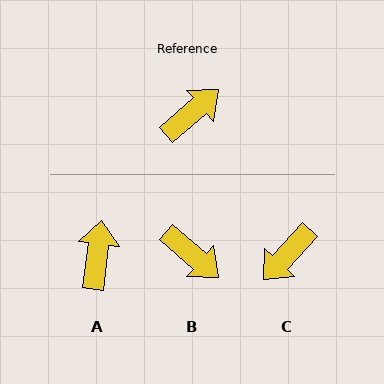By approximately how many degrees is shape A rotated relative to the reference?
Approximately 42 degrees counter-clockwise.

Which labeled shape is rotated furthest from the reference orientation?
C, about 174 degrees away.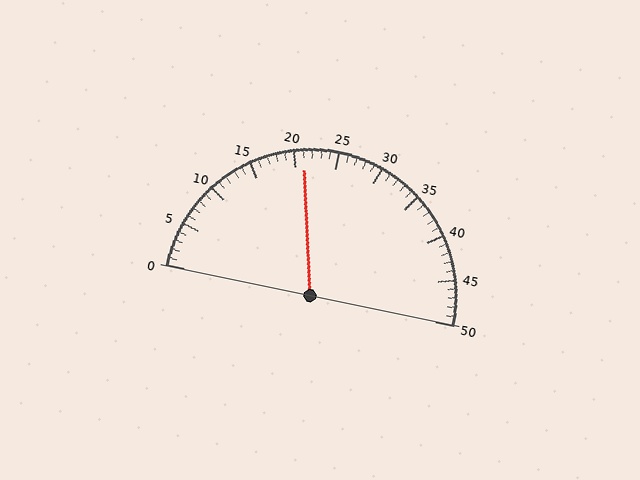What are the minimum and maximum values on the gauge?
The gauge ranges from 0 to 50.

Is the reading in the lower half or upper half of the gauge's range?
The reading is in the lower half of the range (0 to 50).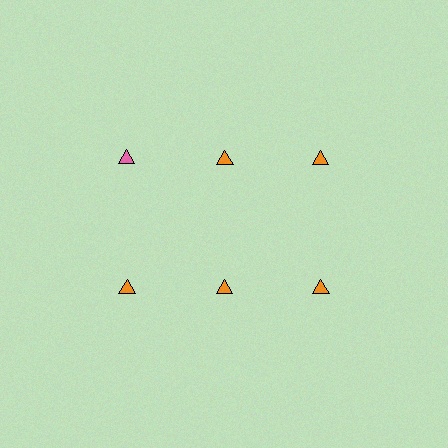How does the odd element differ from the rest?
It has a different color: pink instead of orange.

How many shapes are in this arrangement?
There are 6 shapes arranged in a grid pattern.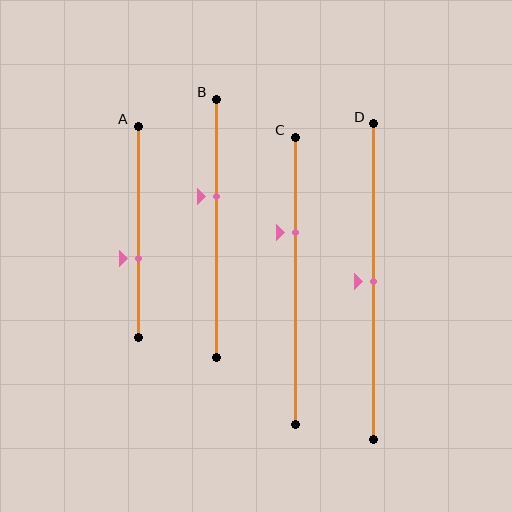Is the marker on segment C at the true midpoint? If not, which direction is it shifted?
No, the marker on segment C is shifted upward by about 17% of the segment length.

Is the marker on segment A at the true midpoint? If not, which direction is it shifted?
No, the marker on segment A is shifted downward by about 12% of the segment length.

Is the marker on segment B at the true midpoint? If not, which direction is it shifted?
No, the marker on segment B is shifted upward by about 12% of the segment length.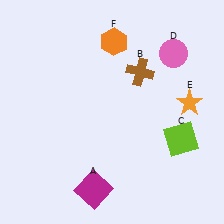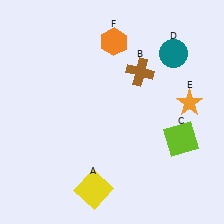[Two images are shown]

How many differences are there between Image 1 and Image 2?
There are 2 differences between the two images.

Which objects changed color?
A changed from magenta to yellow. D changed from pink to teal.